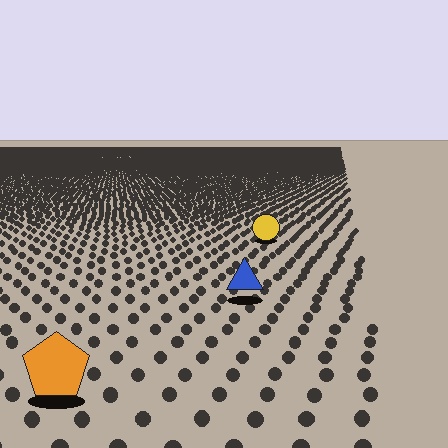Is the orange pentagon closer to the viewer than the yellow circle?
Yes. The orange pentagon is closer — you can tell from the texture gradient: the ground texture is coarser near it.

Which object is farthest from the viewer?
The yellow circle is farthest from the viewer. It appears smaller and the ground texture around it is denser.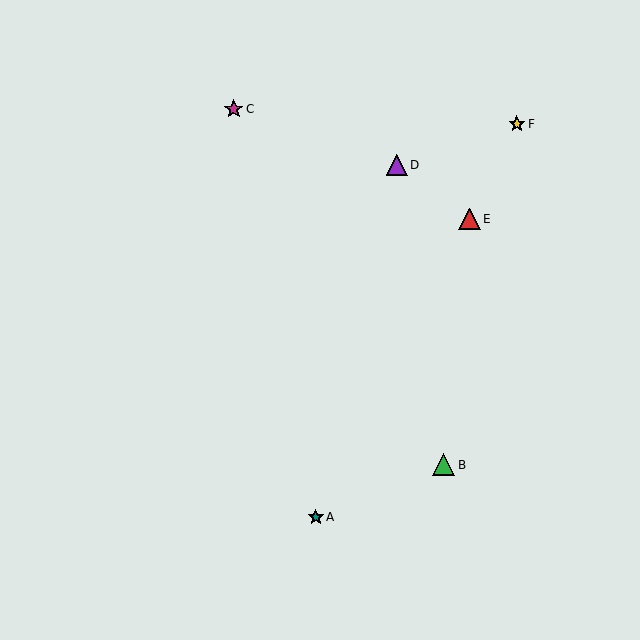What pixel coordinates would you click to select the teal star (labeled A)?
Click at (316, 517) to select the teal star A.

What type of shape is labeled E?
Shape E is a red triangle.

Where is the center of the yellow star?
The center of the yellow star is at (517, 124).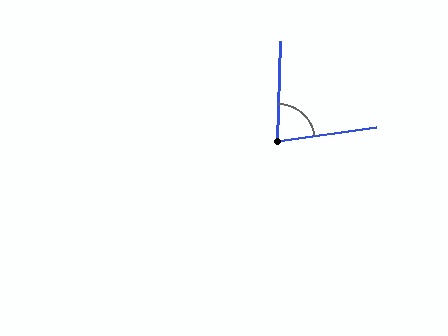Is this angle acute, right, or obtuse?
It is acute.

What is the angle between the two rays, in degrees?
Approximately 80 degrees.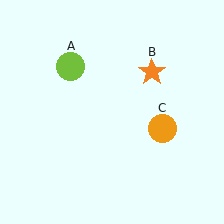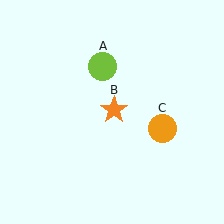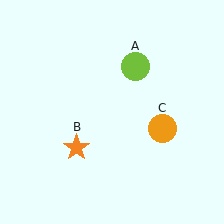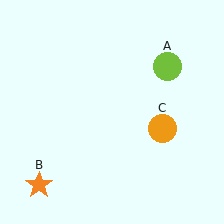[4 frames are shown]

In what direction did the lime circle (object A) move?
The lime circle (object A) moved right.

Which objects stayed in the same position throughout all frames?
Orange circle (object C) remained stationary.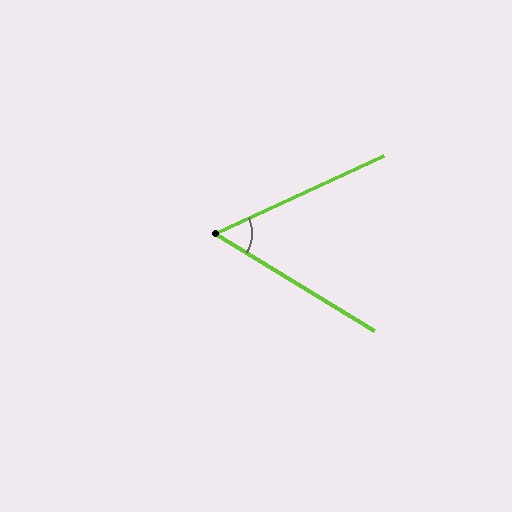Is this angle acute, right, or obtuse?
It is acute.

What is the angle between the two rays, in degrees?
Approximately 56 degrees.